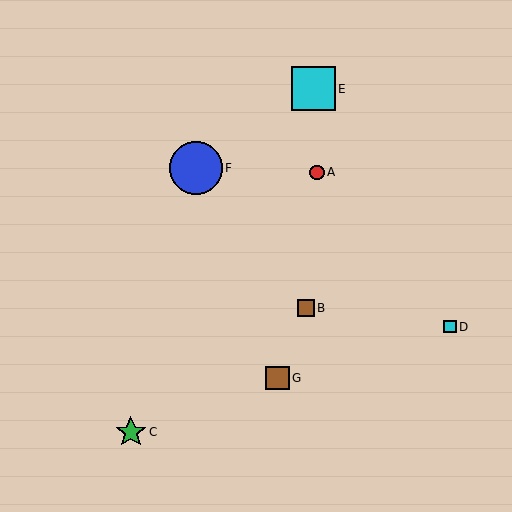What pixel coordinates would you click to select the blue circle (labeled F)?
Click at (196, 168) to select the blue circle F.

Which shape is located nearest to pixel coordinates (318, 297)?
The brown square (labeled B) at (306, 308) is nearest to that location.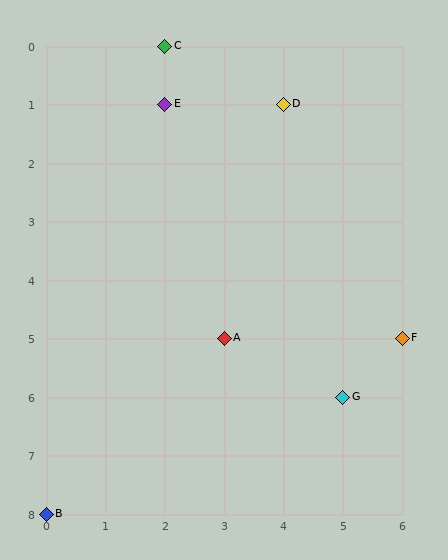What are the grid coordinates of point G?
Point G is at grid coordinates (5, 6).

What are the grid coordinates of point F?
Point F is at grid coordinates (6, 5).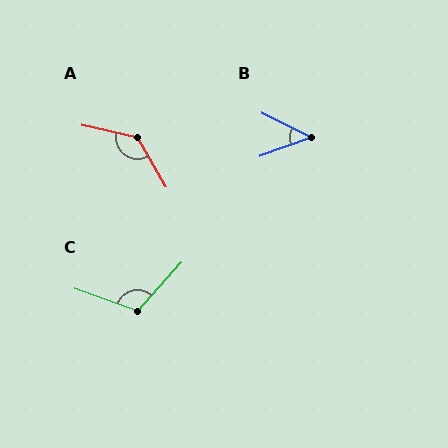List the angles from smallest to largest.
B (46°), C (112°), A (133°).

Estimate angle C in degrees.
Approximately 112 degrees.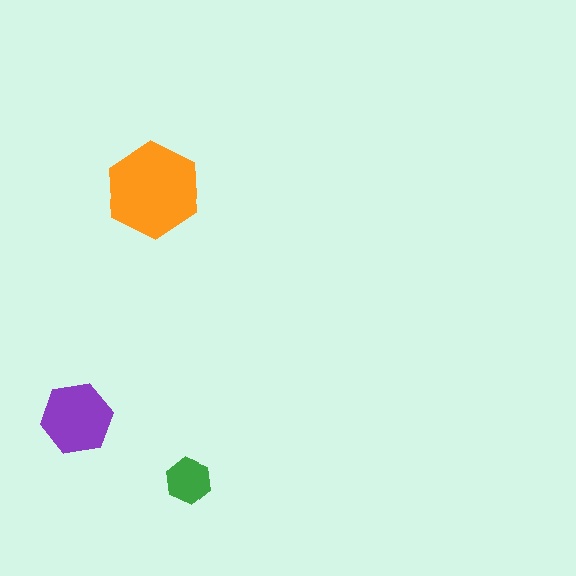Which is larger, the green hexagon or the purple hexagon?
The purple one.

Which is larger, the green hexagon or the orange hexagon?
The orange one.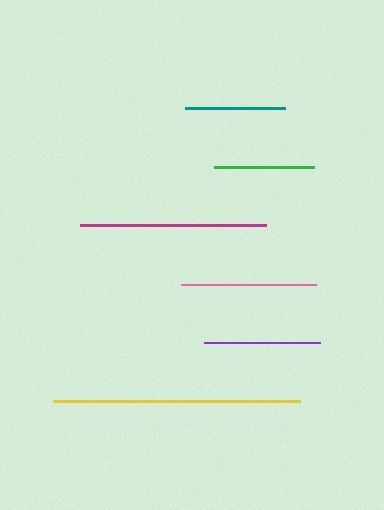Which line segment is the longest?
The yellow line is the longest at approximately 247 pixels.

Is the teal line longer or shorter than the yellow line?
The yellow line is longer than the teal line.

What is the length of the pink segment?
The pink segment is approximately 135 pixels long.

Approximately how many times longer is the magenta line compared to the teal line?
The magenta line is approximately 1.9 times the length of the teal line.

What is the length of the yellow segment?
The yellow segment is approximately 247 pixels long.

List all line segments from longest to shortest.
From longest to shortest: yellow, magenta, pink, purple, green, teal.